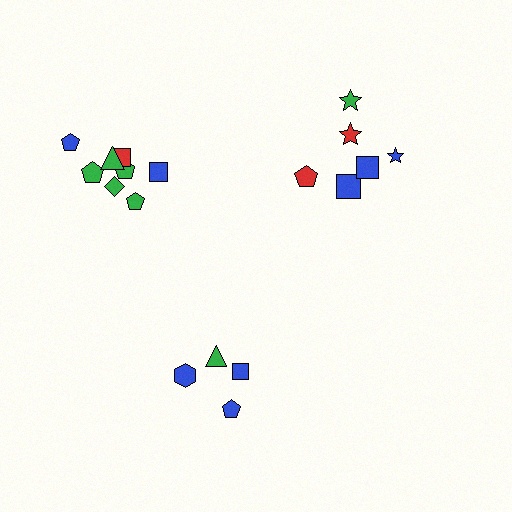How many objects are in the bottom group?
There are 4 objects.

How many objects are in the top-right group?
There are 6 objects.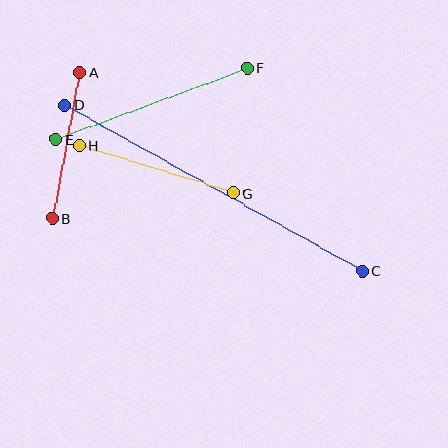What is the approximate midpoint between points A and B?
The midpoint is at approximately (66, 145) pixels.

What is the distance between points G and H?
The distance is approximately 161 pixels.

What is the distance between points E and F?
The distance is approximately 204 pixels.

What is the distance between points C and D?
The distance is approximately 341 pixels.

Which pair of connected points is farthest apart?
Points C and D are farthest apart.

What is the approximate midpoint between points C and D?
The midpoint is at approximately (213, 188) pixels.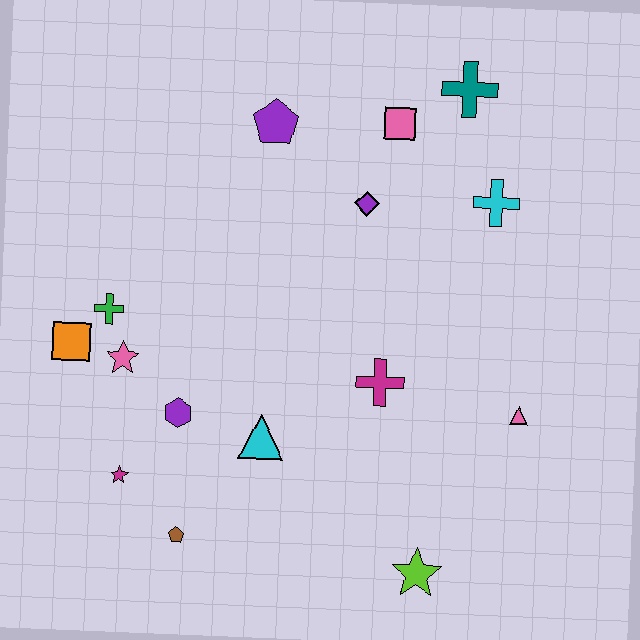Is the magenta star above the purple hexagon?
No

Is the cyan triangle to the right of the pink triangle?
No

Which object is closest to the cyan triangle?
The purple hexagon is closest to the cyan triangle.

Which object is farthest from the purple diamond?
The brown pentagon is farthest from the purple diamond.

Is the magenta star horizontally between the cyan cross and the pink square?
No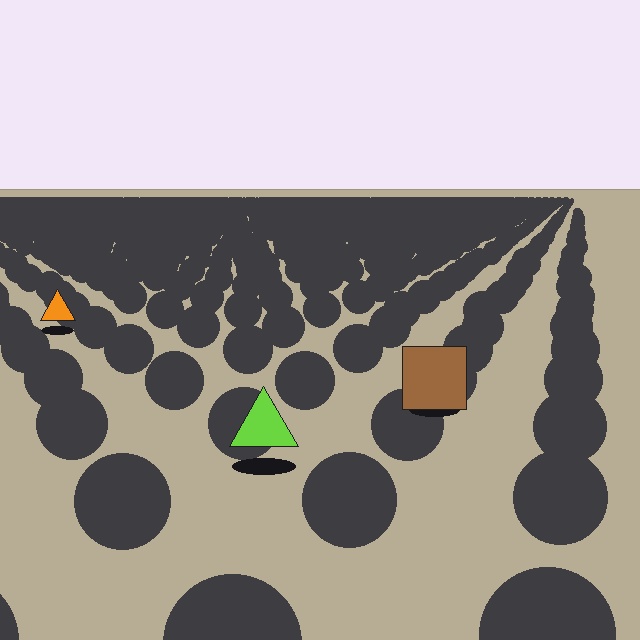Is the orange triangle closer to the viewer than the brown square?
No. The brown square is closer — you can tell from the texture gradient: the ground texture is coarser near it.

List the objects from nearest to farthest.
From nearest to farthest: the lime triangle, the brown square, the orange triangle.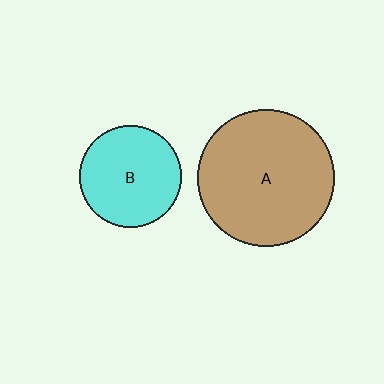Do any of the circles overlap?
No, none of the circles overlap.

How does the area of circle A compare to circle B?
Approximately 1.8 times.